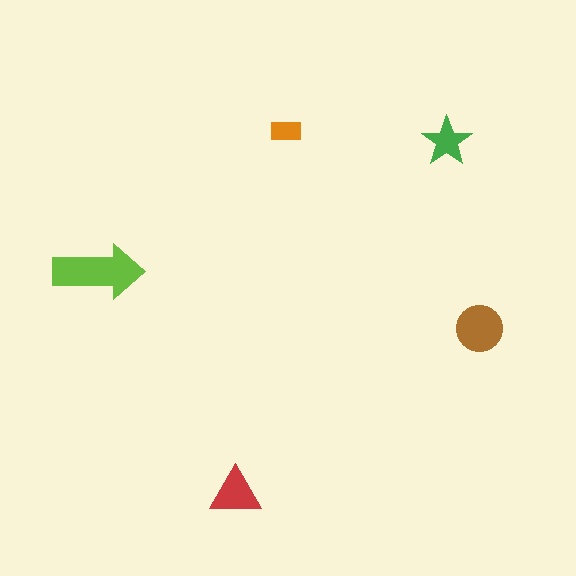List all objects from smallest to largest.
The orange rectangle, the green star, the red triangle, the brown circle, the lime arrow.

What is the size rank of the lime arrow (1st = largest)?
1st.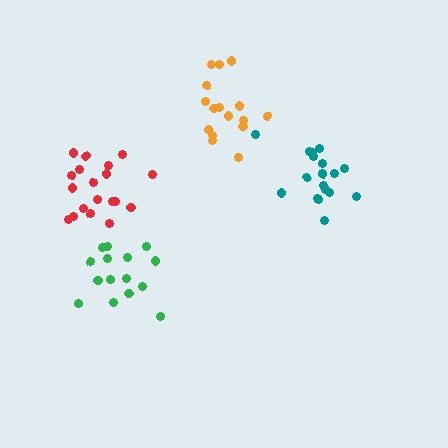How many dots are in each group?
Group 1: 19 dots, Group 2: 16 dots, Group 3: 15 dots, Group 4: 19 dots (69 total).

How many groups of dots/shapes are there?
There are 4 groups.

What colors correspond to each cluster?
The clusters are colored: teal, orange, green, red.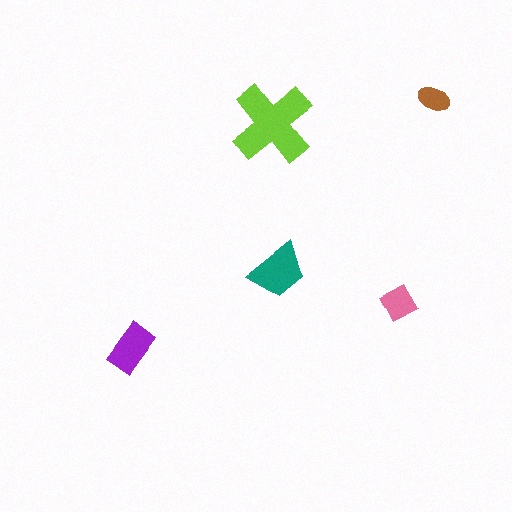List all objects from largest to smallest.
The lime cross, the teal trapezoid, the purple rectangle, the pink square, the brown ellipse.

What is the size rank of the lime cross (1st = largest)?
1st.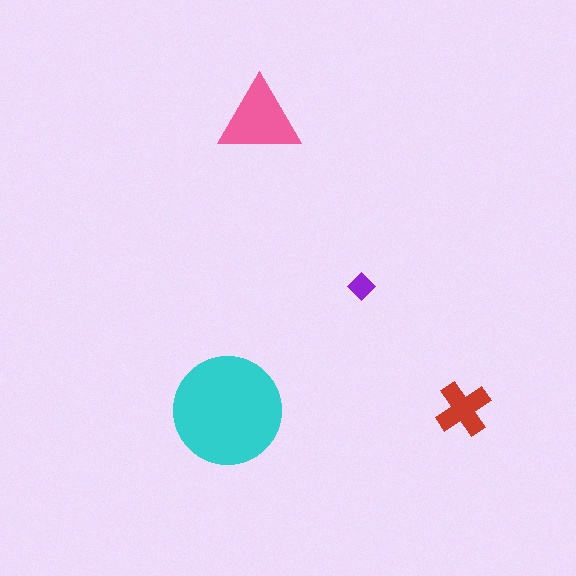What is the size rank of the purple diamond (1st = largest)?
4th.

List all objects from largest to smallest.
The cyan circle, the pink triangle, the red cross, the purple diamond.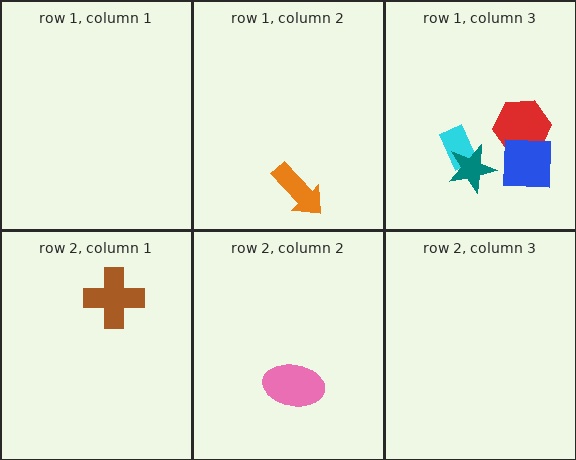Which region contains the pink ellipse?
The row 2, column 2 region.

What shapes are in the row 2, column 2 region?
The pink ellipse.